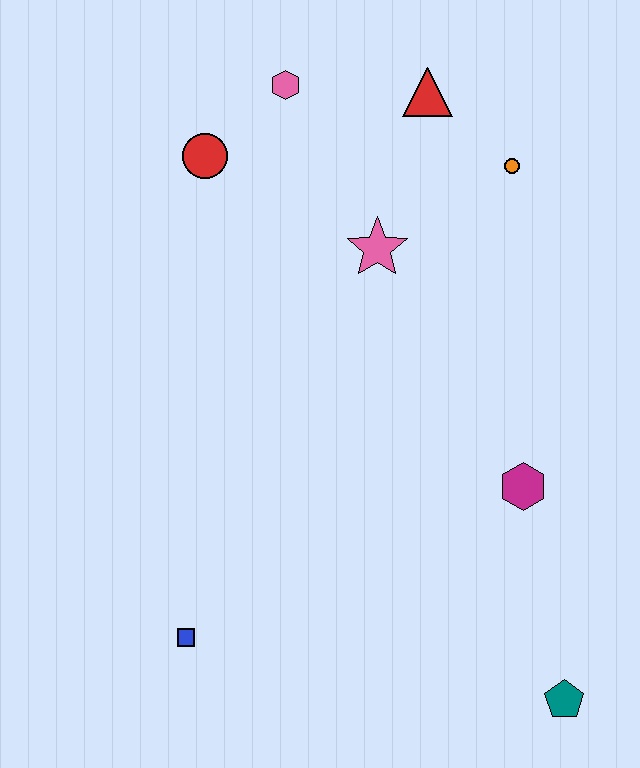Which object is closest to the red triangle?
The orange circle is closest to the red triangle.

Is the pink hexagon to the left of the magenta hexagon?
Yes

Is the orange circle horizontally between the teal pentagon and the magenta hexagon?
No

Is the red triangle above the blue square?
Yes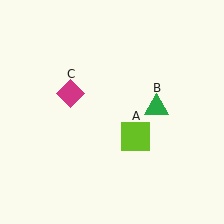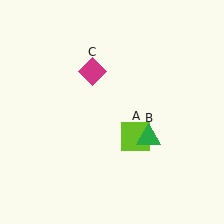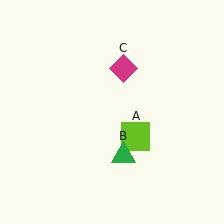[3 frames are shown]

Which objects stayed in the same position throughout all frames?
Lime square (object A) remained stationary.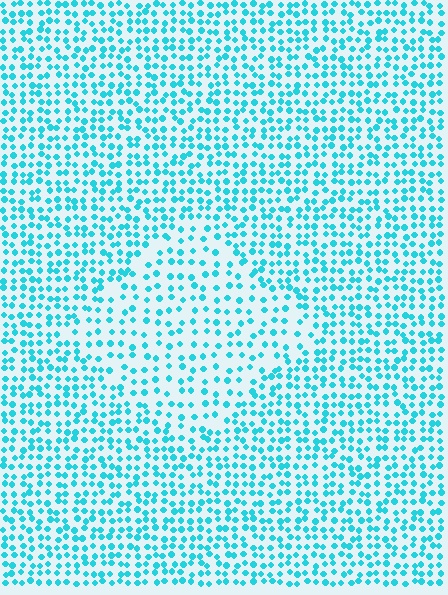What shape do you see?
I see a diamond.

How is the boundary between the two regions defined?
The boundary is defined by a change in element density (approximately 1.7x ratio). All elements are the same color, size, and shape.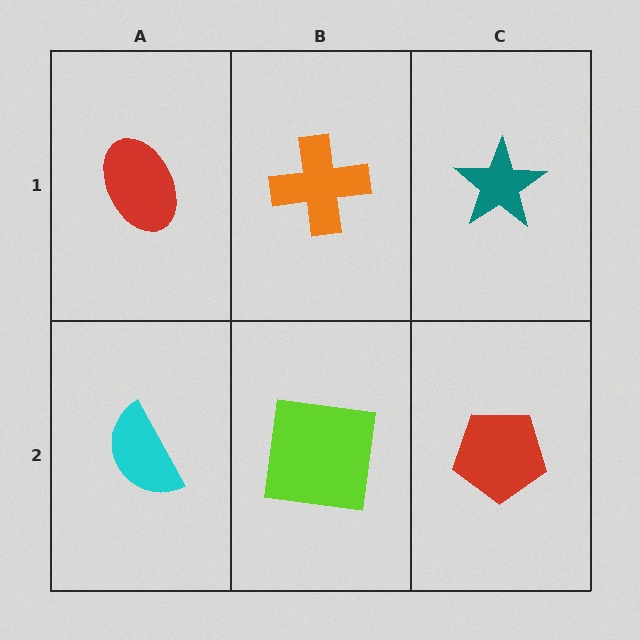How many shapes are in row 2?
3 shapes.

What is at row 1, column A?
A red ellipse.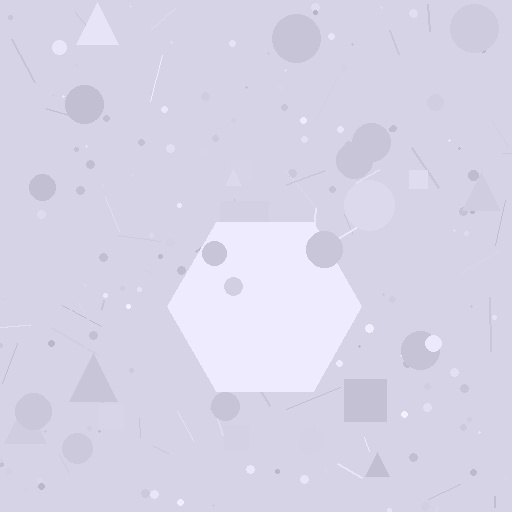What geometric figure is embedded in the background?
A hexagon is embedded in the background.